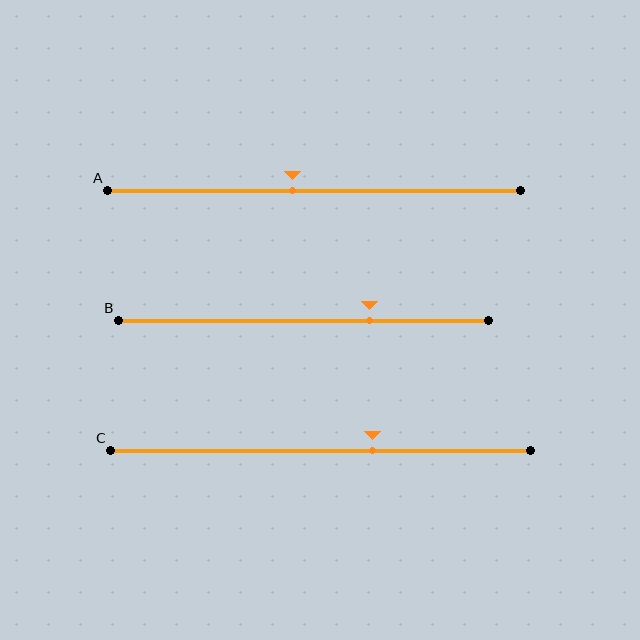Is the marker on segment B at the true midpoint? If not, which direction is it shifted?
No, the marker on segment B is shifted to the right by about 18% of the segment length.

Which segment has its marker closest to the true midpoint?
Segment A has its marker closest to the true midpoint.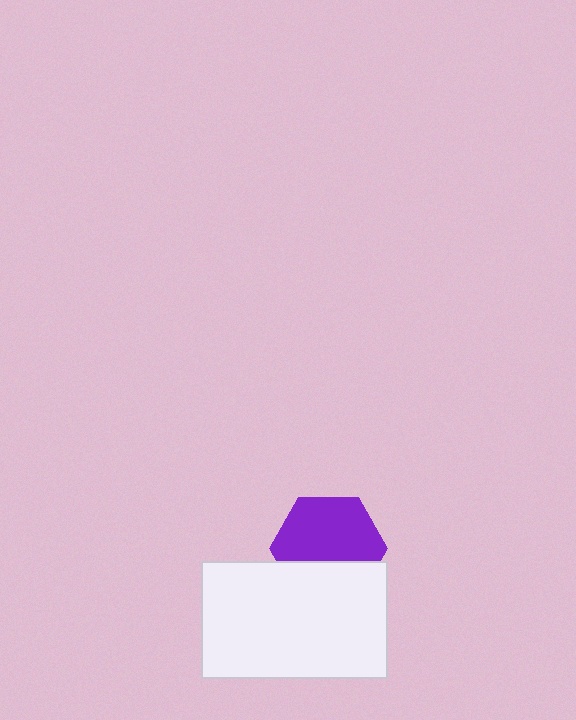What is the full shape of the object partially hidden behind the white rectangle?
The partially hidden object is a purple hexagon.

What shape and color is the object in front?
The object in front is a white rectangle.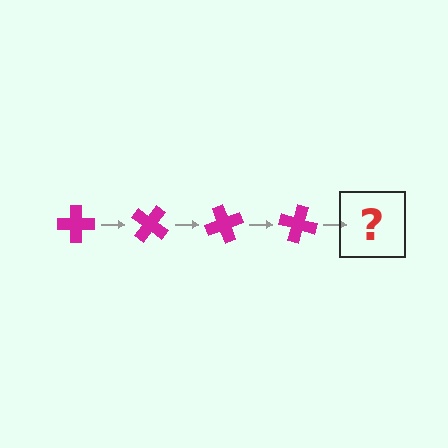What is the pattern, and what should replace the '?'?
The pattern is that the cross rotates 35 degrees each step. The '?' should be a magenta cross rotated 140 degrees.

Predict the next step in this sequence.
The next step is a magenta cross rotated 140 degrees.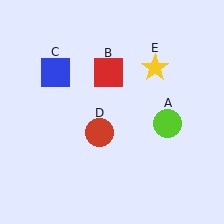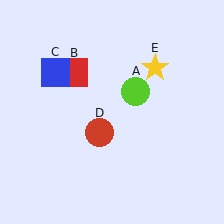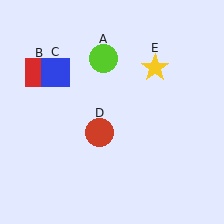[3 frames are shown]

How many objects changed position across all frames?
2 objects changed position: lime circle (object A), red square (object B).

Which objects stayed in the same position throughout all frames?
Blue square (object C) and red circle (object D) and yellow star (object E) remained stationary.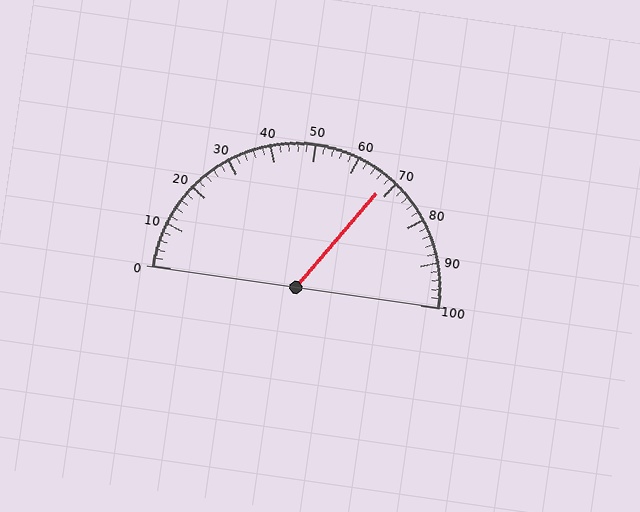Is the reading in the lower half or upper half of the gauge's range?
The reading is in the upper half of the range (0 to 100).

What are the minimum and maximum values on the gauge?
The gauge ranges from 0 to 100.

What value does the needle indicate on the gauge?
The needle indicates approximately 68.